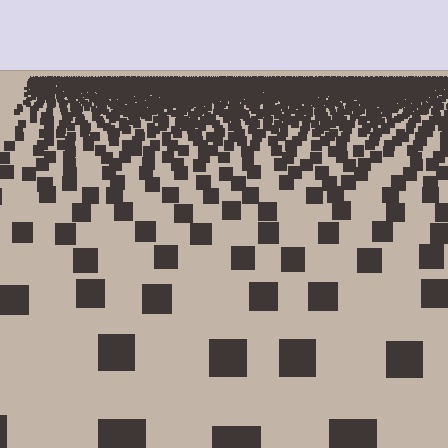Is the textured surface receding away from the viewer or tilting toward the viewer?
The surface is receding away from the viewer. Texture elements get smaller and denser toward the top.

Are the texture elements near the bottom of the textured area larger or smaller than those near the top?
Larger. Near the bottom, elements are closer to the viewer and appear at a bigger on-screen size.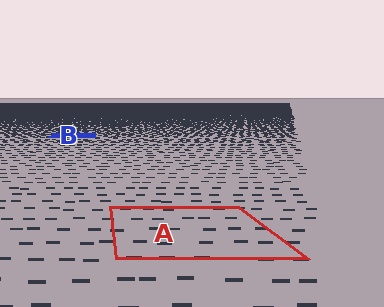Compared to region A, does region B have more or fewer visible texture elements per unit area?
Region B has more texture elements per unit area — they are packed more densely because it is farther away.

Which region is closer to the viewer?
Region A is closer. The texture elements there are larger and more spread out.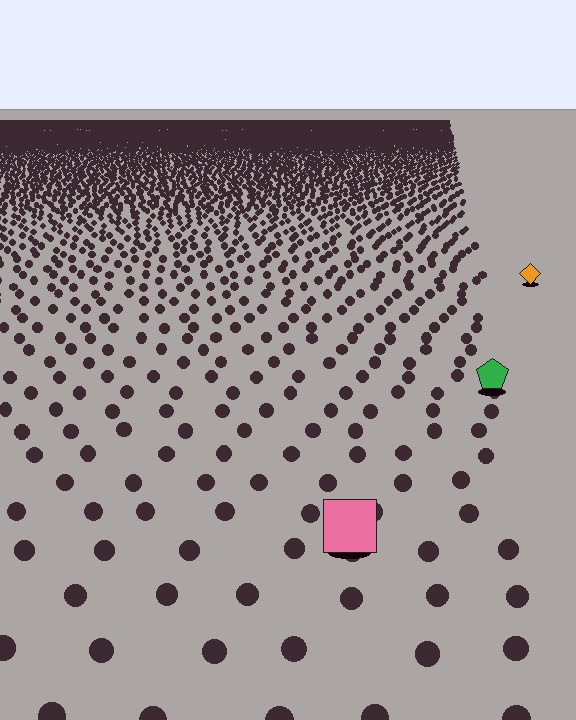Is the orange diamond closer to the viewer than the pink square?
No. The pink square is closer — you can tell from the texture gradient: the ground texture is coarser near it.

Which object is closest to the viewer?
The pink square is closest. The texture marks near it are larger and more spread out.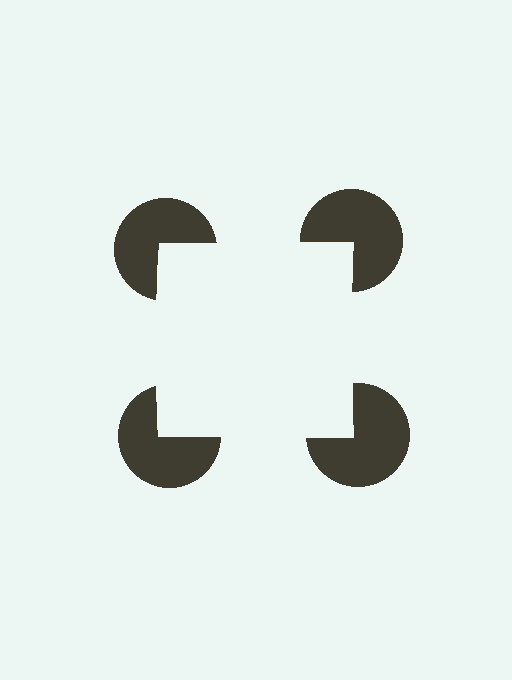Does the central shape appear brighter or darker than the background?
It typically appears slightly brighter than the background, even though no actual brightness change is drawn.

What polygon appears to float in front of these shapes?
An illusory square — its edges are inferred from the aligned wedge cuts in the pac-man discs, not physically drawn.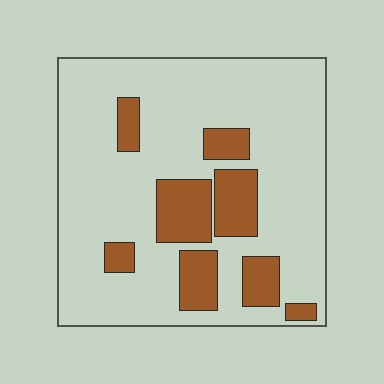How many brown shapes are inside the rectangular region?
8.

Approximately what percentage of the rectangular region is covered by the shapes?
Approximately 20%.